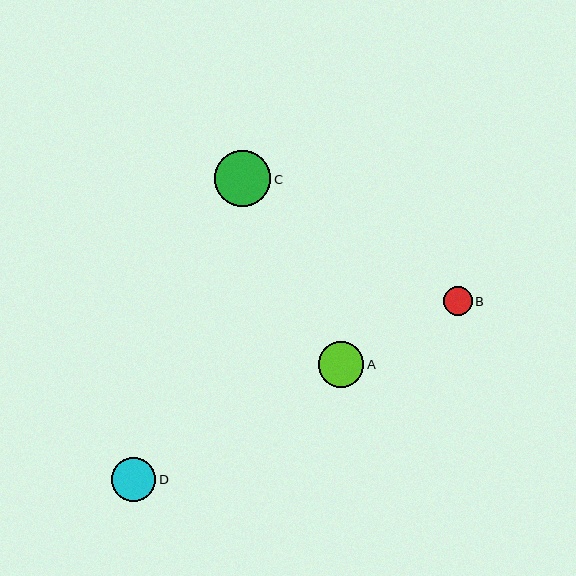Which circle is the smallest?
Circle B is the smallest with a size of approximately 29 pixels.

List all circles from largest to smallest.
From largest to smallest: C, A, D, B.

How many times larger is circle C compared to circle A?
Circle C is approximately 1.2 times the size of circle A.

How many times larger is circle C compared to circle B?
Circle C is approximately 1.9 times the size of circle B.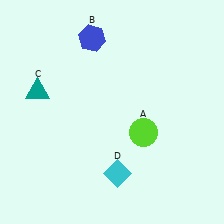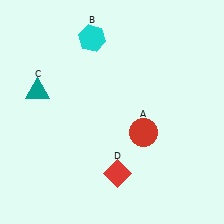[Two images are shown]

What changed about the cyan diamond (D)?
In Image 1, D is cyan. In Image 2, it changed to red.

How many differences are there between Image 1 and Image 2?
There are 3 differences between the two images.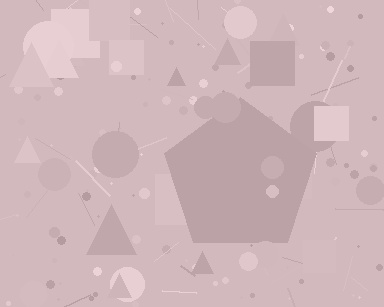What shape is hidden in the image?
A pentagon is hidden in the image.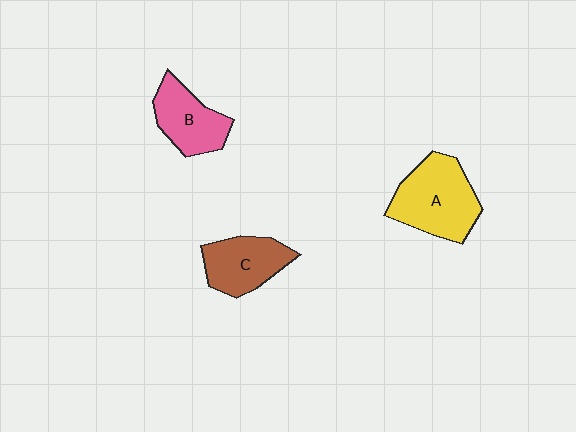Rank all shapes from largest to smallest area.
From largest to smallest: A (yellow), C (brown), B (pink).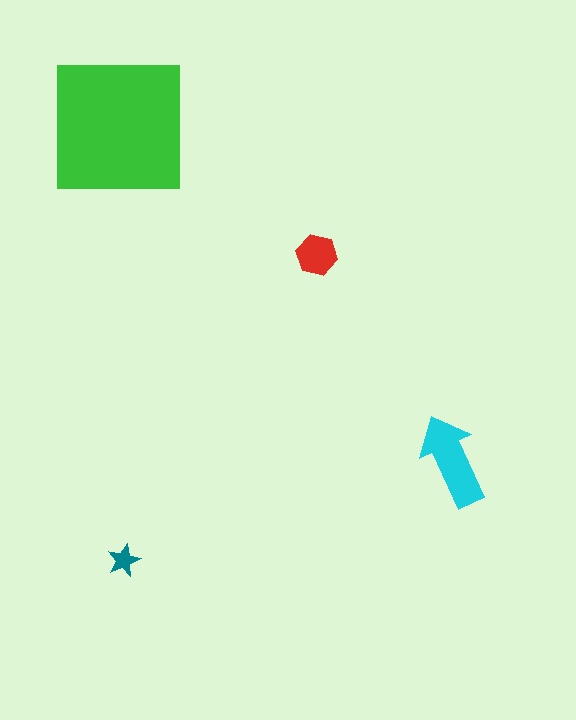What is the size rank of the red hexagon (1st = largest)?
3rd.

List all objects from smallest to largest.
The teal star, the red hexagon, the cyan arrow, the green square.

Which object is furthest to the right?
The cyan arrow is rightmost.